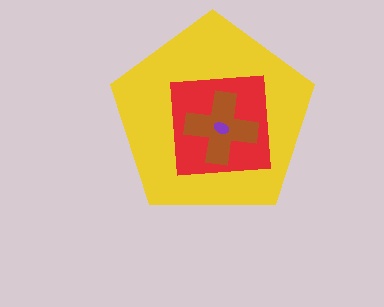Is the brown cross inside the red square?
Yes.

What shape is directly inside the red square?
The brown cross.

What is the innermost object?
The purple ellipse.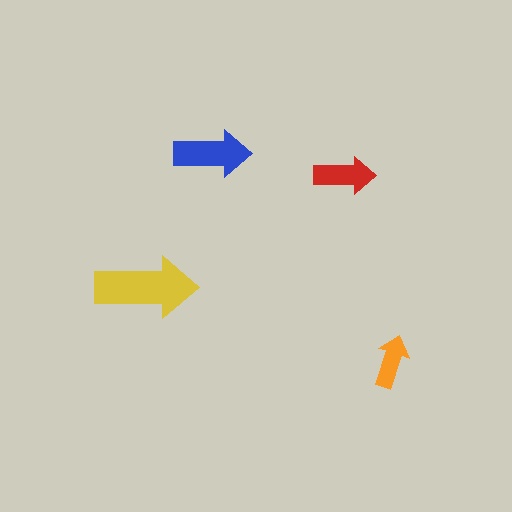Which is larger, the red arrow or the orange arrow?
The red one.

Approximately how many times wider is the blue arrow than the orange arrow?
About 1.5 times wider.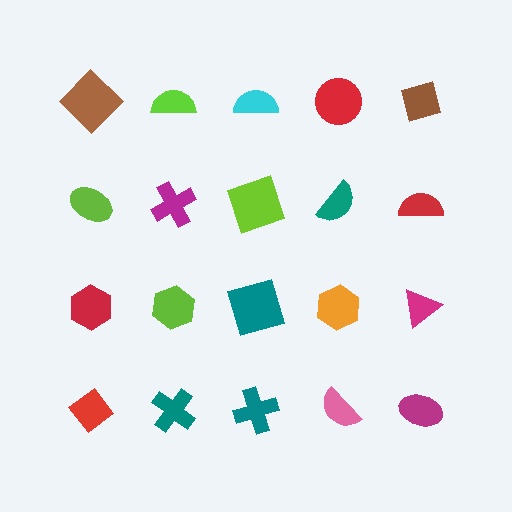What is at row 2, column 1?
A lime ellipse.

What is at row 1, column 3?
A cyan semicircle.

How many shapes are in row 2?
5 shapes.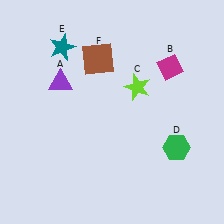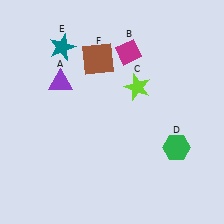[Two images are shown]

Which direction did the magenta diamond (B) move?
The magenta diamond (B) moved left.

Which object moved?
The magenta diamond (B) moved left.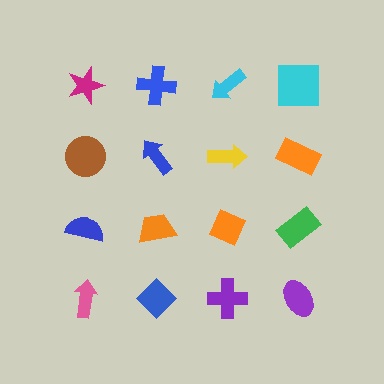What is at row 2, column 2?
A blue arrow.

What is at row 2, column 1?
A brown circle.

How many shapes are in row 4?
4 shapes.